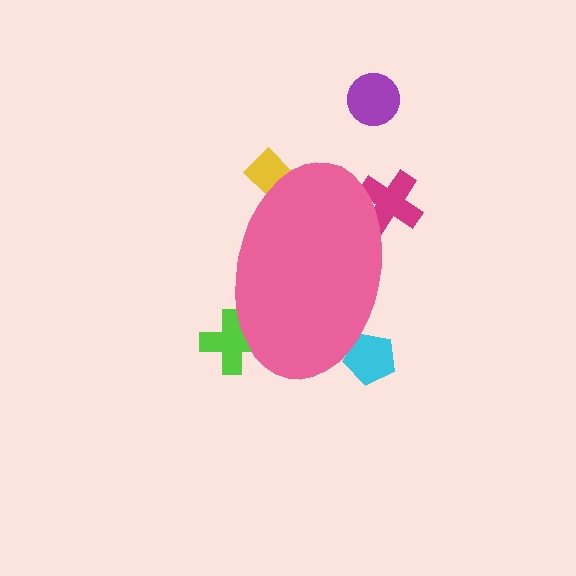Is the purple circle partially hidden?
No, the purple circle is fully visible.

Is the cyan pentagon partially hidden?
Yes, the cyan pentagon is partially hidden behind the pink ellipse.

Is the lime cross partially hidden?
Yes, the lime cross is partially hidden behind the pink ellipse.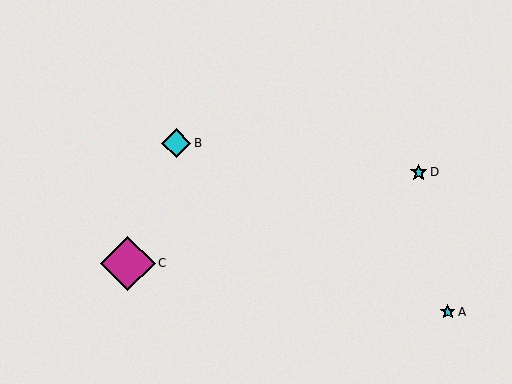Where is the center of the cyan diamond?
The center of the cyan diamond is at (176, 143).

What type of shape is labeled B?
Shape B is a cyan diamond.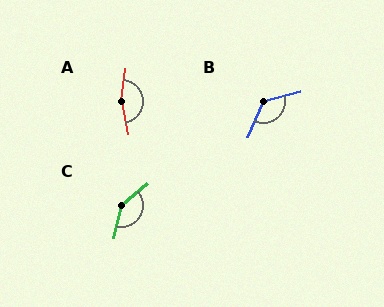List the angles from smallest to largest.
B (128°), C (142°), A (162°).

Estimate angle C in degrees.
Approximately 142 degrees.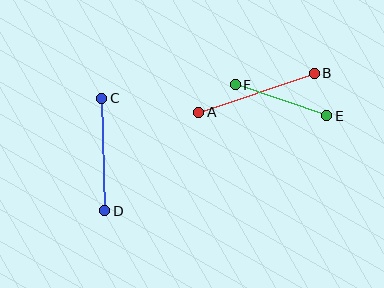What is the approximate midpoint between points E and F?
The midpoint is at approximately (281, 100) pixels.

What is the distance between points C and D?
The distance is approximately 112 pixels.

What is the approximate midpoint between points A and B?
The midpoint is at approximately (257, 93) pixels.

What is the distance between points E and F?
The distance is approximately 97 pixels.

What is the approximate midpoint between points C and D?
The midpoint is at approximately (103, 155) pixels.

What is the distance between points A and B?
The distance is approximately 122 pixels.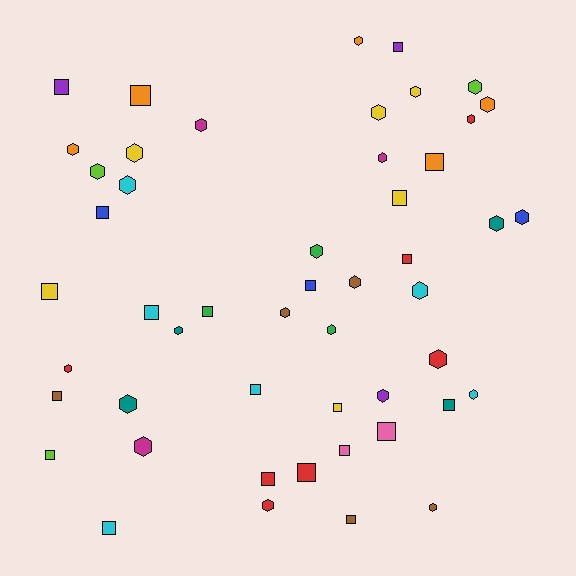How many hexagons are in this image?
There are 28 hexagons.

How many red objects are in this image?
There are 7 red objects.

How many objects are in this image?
There are 50 objects.